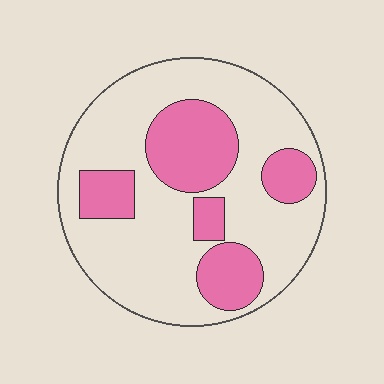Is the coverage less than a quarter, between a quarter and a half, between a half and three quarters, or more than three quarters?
Between a quarter and a half.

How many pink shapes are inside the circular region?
5.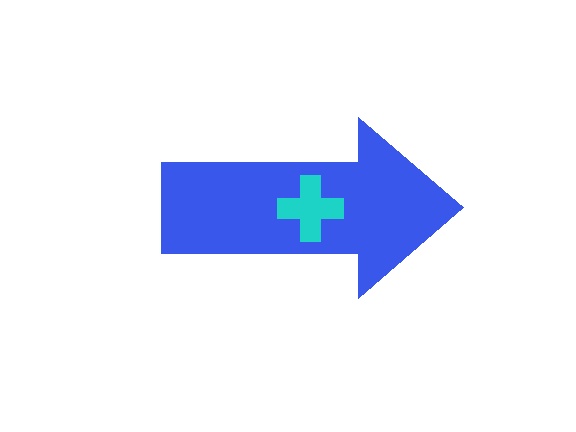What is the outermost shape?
The blue arrow.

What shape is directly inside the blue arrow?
The cyan cross.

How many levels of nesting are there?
2.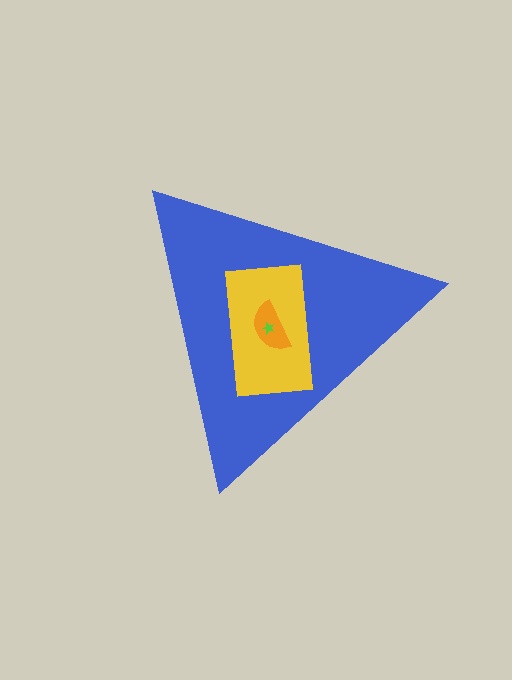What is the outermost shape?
The blue triangle.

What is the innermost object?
The lime star.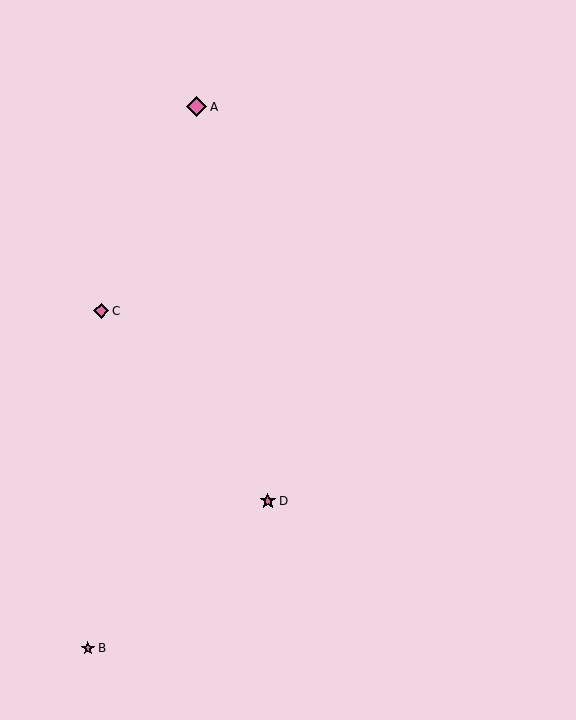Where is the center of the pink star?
The center of the pink star is at (88, 648).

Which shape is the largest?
The pink diamond (labeled A) is the largest.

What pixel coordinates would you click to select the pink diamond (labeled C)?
Click at (101, 311) to select the pink diamond C.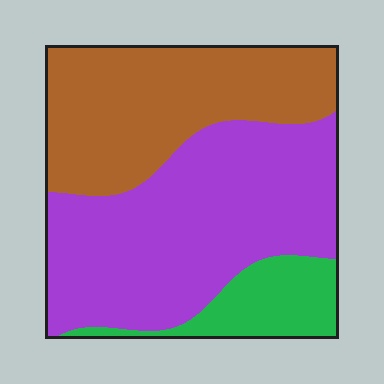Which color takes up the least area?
Green, at roughly 15%.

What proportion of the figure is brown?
Brown takes up about three eighths (3/8) of the figure.